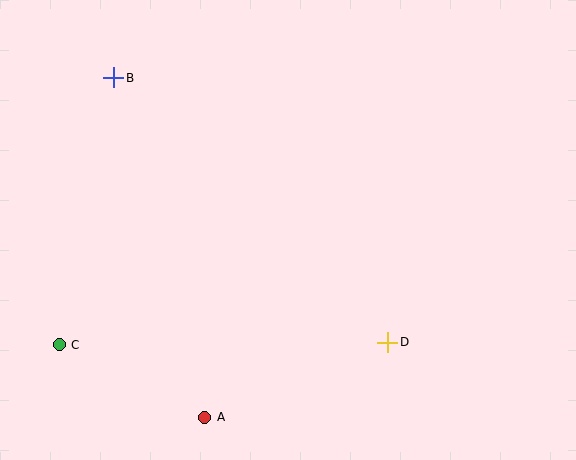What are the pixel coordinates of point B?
Point B is at (114, 78).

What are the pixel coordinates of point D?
Point D is at (388, 342).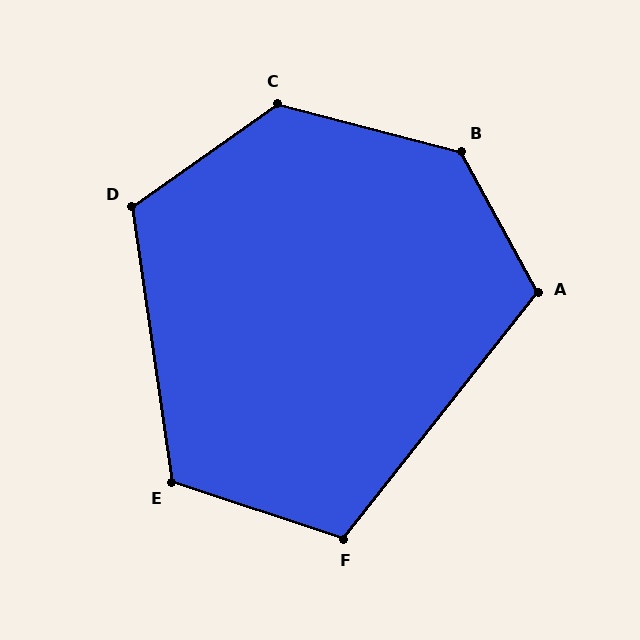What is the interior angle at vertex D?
Approximately 117 degrees (obtuse).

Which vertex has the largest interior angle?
B, at approximately 133 degrees.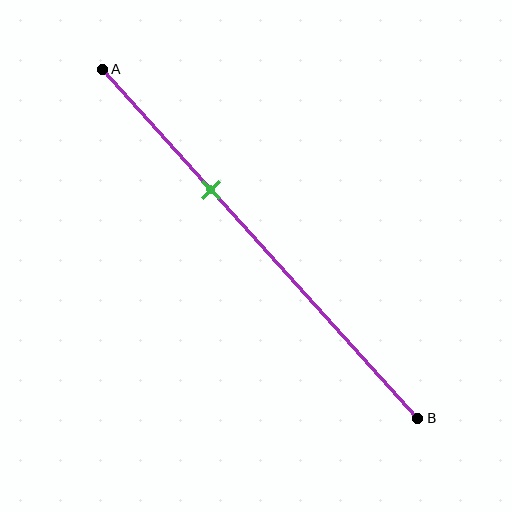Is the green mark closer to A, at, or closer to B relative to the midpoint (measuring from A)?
The green mark is closer to point A than the midpoint of segment AB.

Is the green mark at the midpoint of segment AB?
No, the mark is at about 35% from A, not at the 50% midpoint.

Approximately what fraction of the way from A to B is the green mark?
The green mark is approximately 35% of the way from A to B.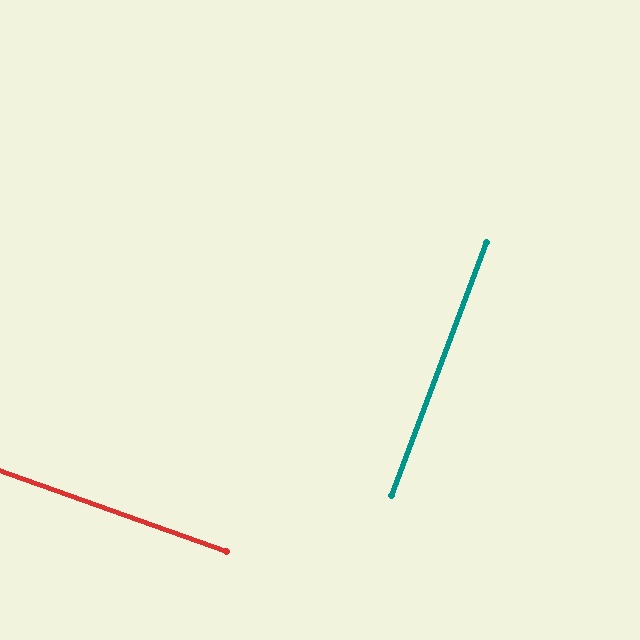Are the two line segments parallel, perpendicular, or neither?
Perpendicular — they meet at approximately 89°.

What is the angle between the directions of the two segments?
Approximately 89 degrees.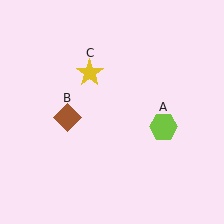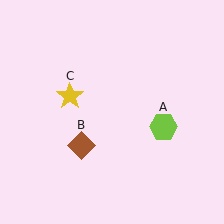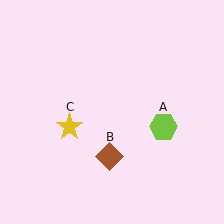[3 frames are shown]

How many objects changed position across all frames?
2 objects changed position: brown diamond (object B), yellow star (object C).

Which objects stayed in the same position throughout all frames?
Lime hexagon (object A) remained stationary.